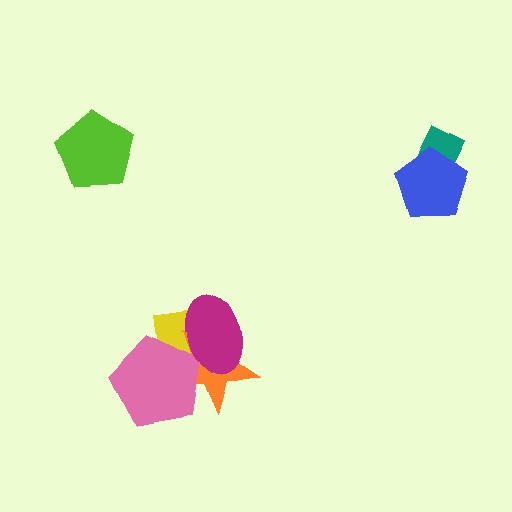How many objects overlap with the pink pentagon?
3 objects overlap with the pink pentagon.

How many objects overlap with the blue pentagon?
1 object overlaps with the blue pentagon.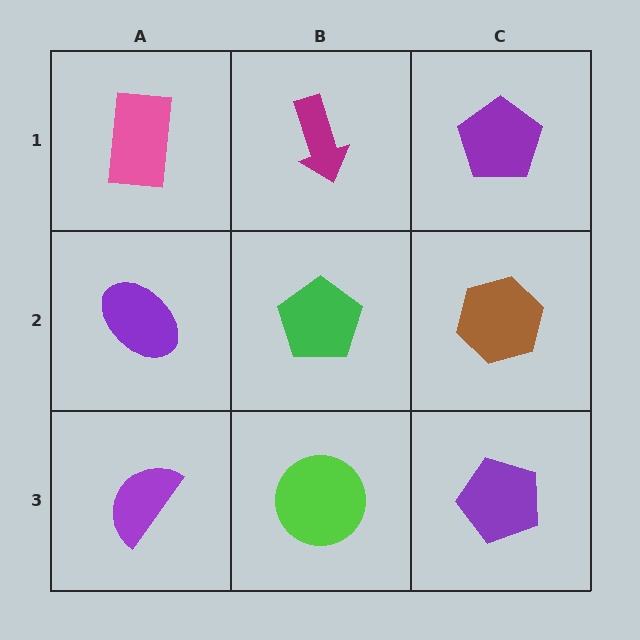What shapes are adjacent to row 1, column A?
A purple ellipse (row 2, column A), a magenta arrow (row 1, column B).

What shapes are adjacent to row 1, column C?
A brown hexagon (row 2, column C), a magenta arrow (row 1, column B).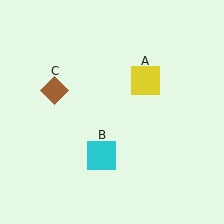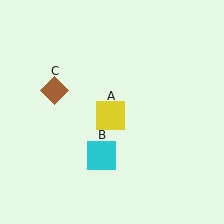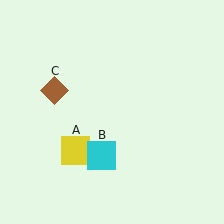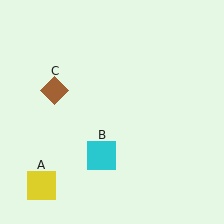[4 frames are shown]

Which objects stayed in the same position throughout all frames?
Cyan square (object B) and brown diamond (object C) remained stationary.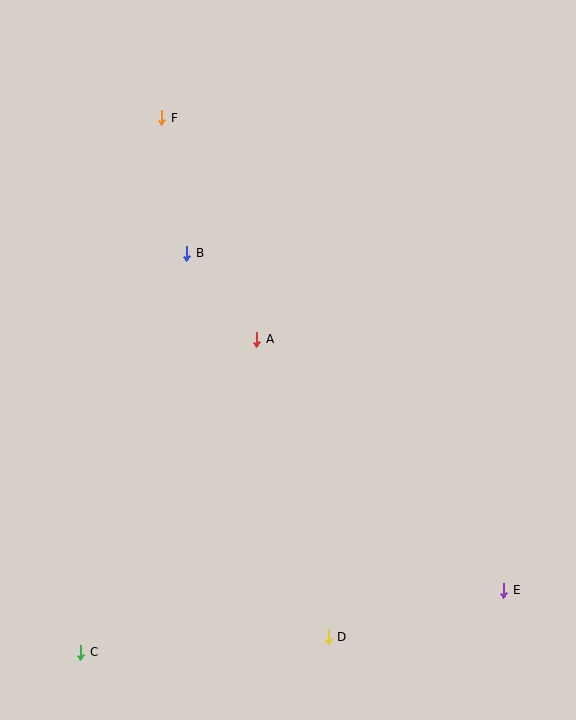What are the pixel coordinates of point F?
Point F is at (162, 118).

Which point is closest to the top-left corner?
Point F is closest to the top-left corner.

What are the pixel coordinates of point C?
Point C is at (81, 652).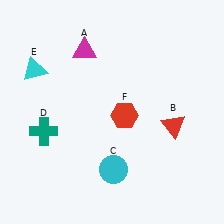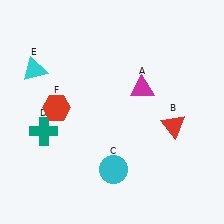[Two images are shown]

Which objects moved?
The objects that moved are: the magenta triangle (A), the red hexagon (F).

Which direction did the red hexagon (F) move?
The red hexagon (F) moved left.